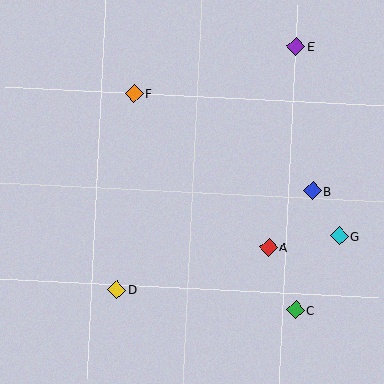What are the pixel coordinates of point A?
Point A is at (268, 247).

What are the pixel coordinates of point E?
Point E is at (296, 46).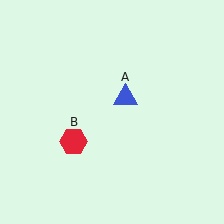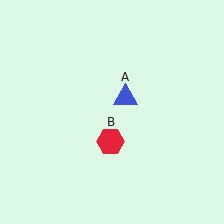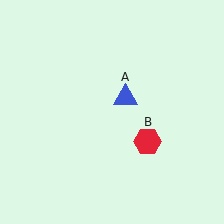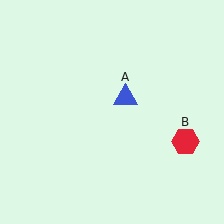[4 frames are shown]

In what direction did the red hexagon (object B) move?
The red hexagon (object B) moved right.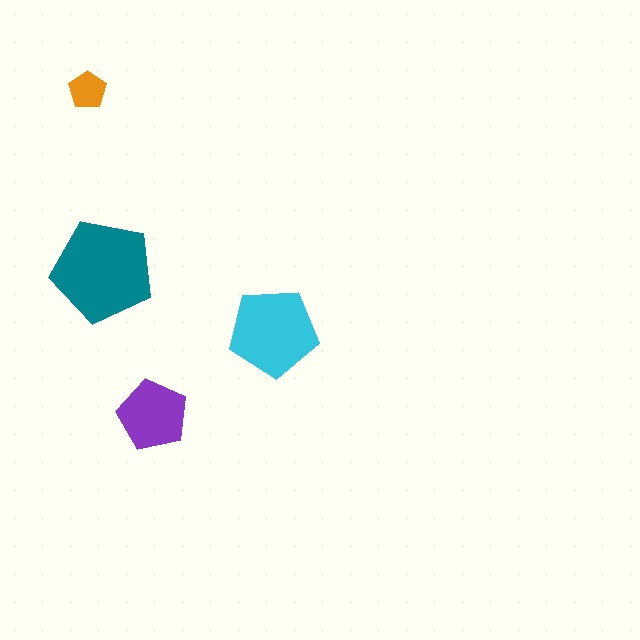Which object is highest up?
The orange pentagon is topmost.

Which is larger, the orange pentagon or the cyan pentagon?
The cyan one.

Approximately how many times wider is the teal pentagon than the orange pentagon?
About 2.5 times wider.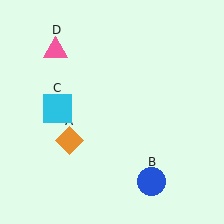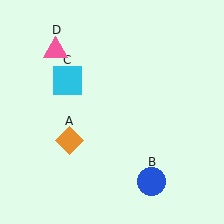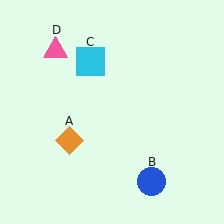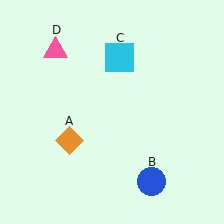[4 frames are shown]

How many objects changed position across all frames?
1 object changed position: cyan square (object C).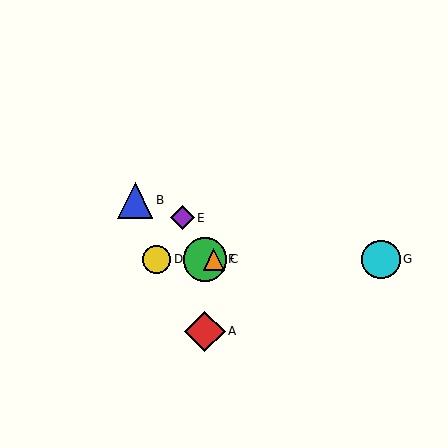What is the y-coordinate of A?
Object A is at y≈331.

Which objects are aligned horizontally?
Objects C, D, F, G are aligned horizontally.